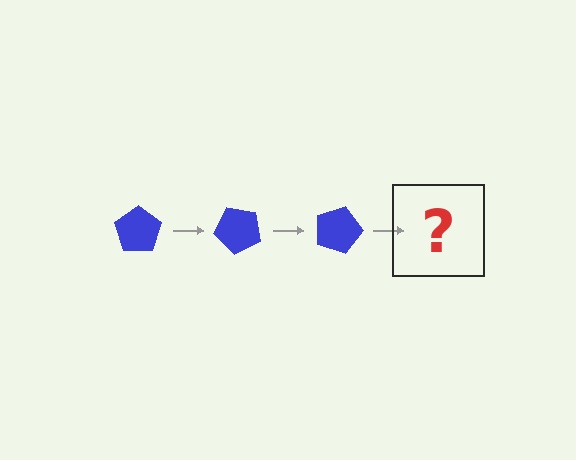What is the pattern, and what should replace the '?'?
The pattern is that the pentagon rotates 45 degrees each step. The '?' should be a blue pentagon rotated 135 degrees.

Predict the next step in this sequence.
The next step is a blue pentagon rotated 135 degrees.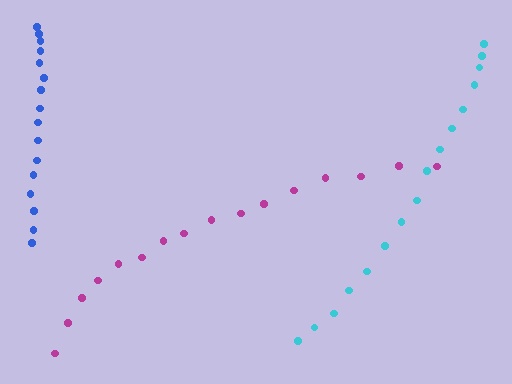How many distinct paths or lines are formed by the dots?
There are 3 distinct paths.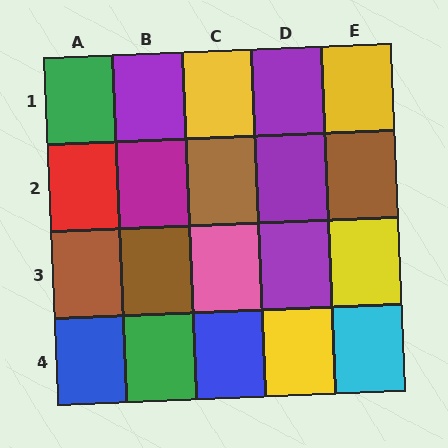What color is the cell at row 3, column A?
Brown.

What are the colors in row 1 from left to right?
Green, purple, yellow, purple, yellow.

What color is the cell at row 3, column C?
Pink.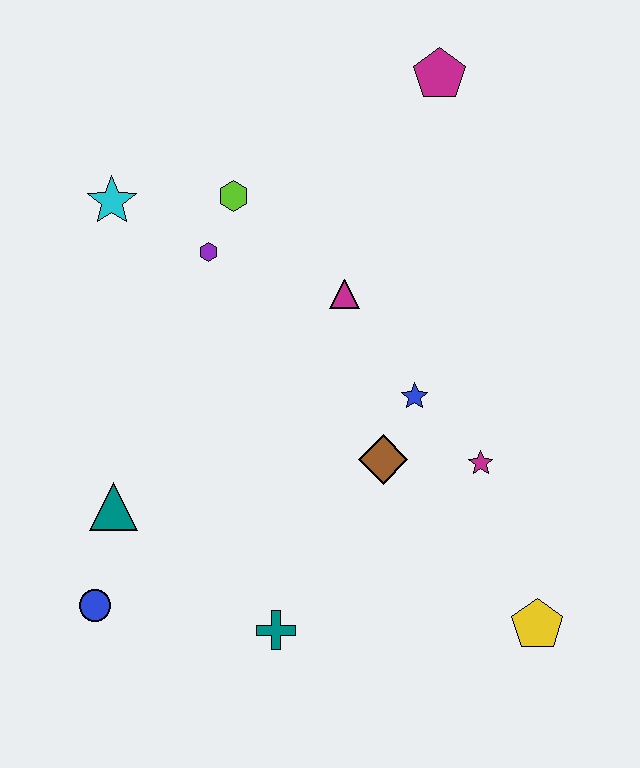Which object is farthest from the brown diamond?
The magenta pentagon is farthest from the brown diamond.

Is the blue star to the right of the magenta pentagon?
No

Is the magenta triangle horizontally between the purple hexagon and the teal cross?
No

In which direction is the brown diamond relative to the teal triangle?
The brown diamond is to the right of the teal triangle.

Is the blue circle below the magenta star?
Yes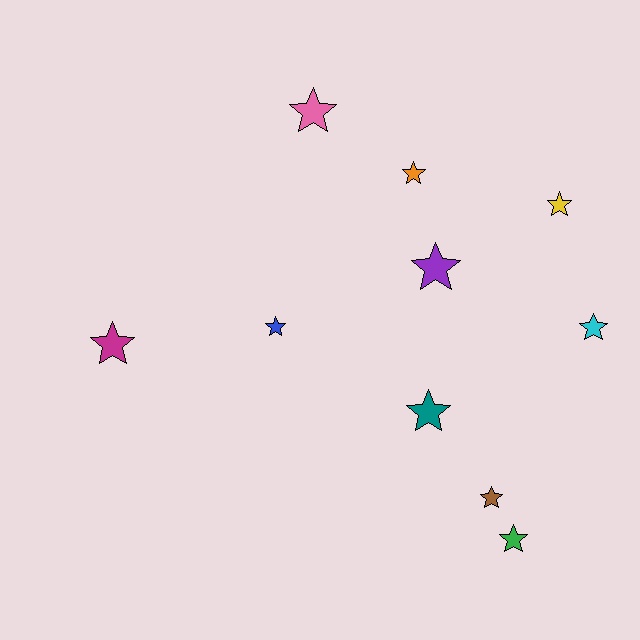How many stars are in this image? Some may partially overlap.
There are 10 stars.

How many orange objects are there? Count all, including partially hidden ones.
There is 1 orange object.